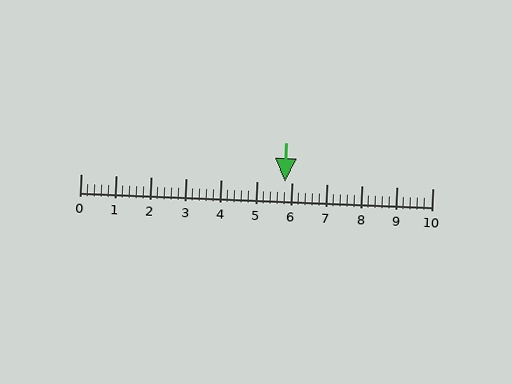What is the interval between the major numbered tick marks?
The major tick marks are spaced 1 units apart.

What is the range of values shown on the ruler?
The ruler shows values from 0 to 10.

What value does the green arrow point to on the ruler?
The green arrow points to approximately 5.8.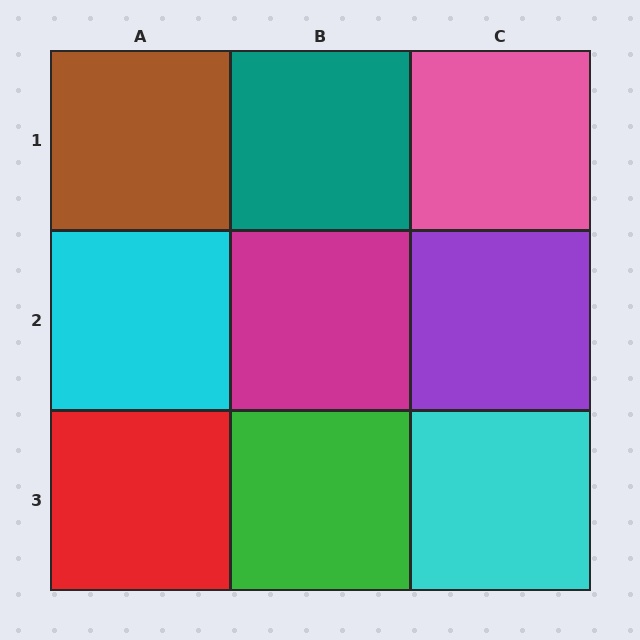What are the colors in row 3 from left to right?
Red, green, cyan.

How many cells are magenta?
1 cell is magenta.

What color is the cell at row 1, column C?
Pink.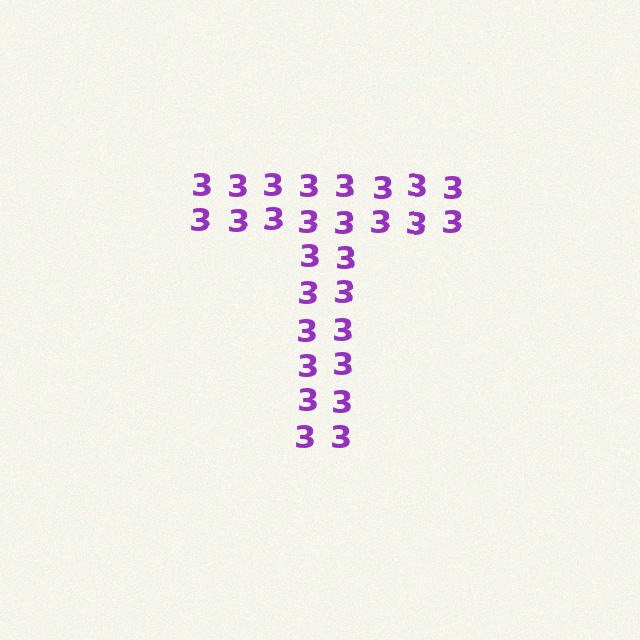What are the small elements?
The small elements are digit 3's.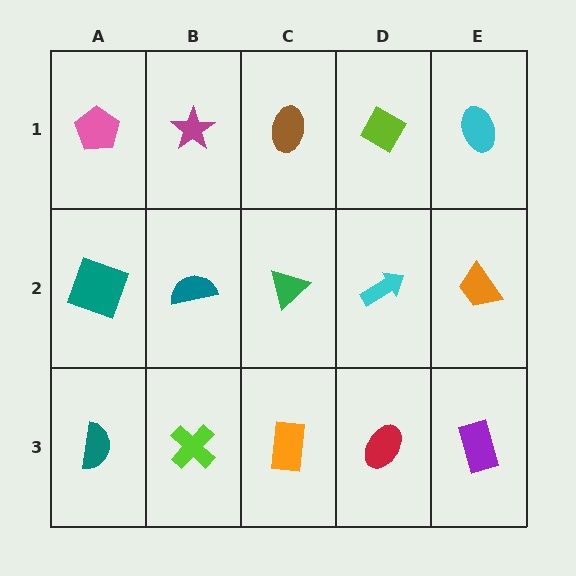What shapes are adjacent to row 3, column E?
An orange trapezoid (row 2, column E), a red ellipse (row 3, column D).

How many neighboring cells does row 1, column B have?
3.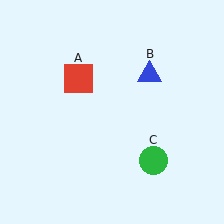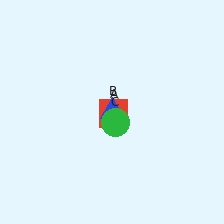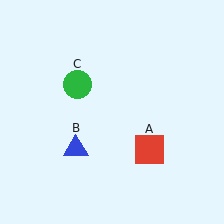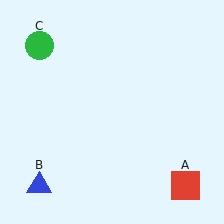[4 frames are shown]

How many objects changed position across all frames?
3 objects changed position: red square (object A), blue triangle (object B), green circle (object C).